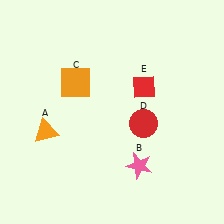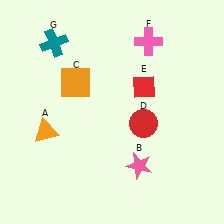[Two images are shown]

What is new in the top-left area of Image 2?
A teal cross (G) was added in the top-left area of Image 2.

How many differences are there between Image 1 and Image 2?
There are 2 differences between the two images.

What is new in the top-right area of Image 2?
A pink cross (F) was added in the top-right area of Image 2.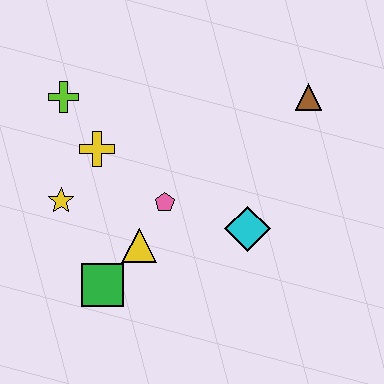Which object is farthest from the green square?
The brown triangle is farthest from the green square.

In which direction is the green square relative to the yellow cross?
The green square is below the yellow cross.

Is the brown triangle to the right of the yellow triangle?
Yes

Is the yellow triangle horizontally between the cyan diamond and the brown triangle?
No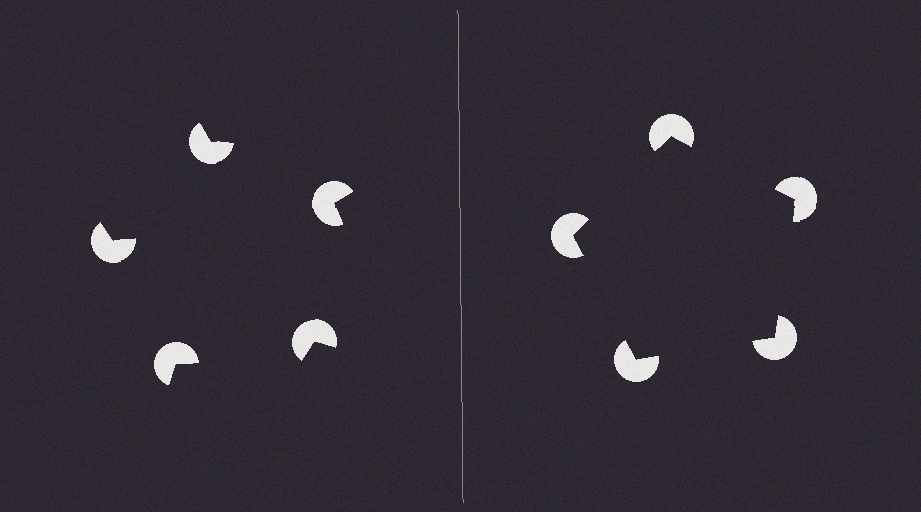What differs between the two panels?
The pac-man discs are positioned identically on both sides; only the wedge orientations differ. On the right they align to a pentagon; on the left they are misaligned.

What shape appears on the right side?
An illusory pentagon.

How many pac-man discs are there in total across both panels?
10 — 5 on each side.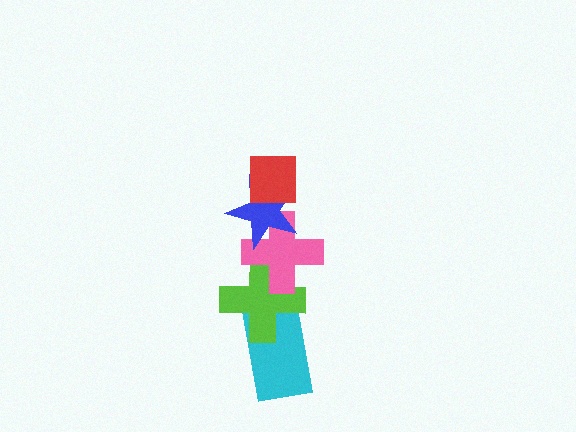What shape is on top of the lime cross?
The pink cross is on top of the lime cross.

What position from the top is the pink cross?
The pink cross is 3rd from the top.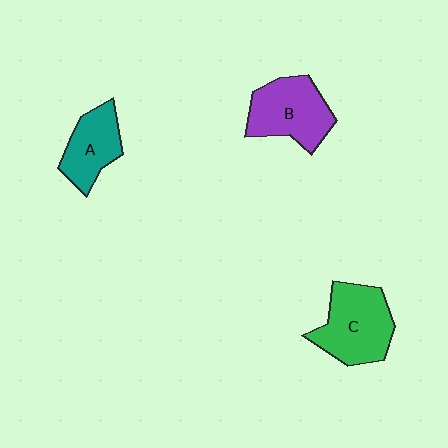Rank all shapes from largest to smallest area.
From largest to smallest: C (green), B (purple), A (teal).